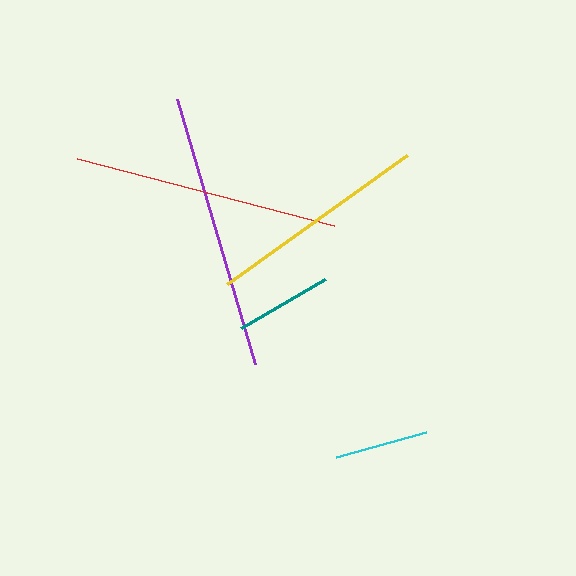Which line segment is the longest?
The purple line is the longest at approximately 276 pixels.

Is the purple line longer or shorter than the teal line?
The purple line is longer than the teal line.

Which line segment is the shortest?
The cyan line is the shortest at approximately 94 pixels.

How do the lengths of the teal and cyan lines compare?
The teal and cyan lines are approximately the same length.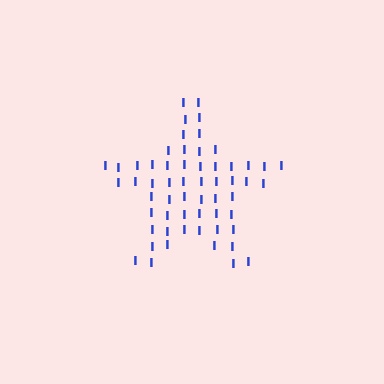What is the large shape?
The large shape is a star.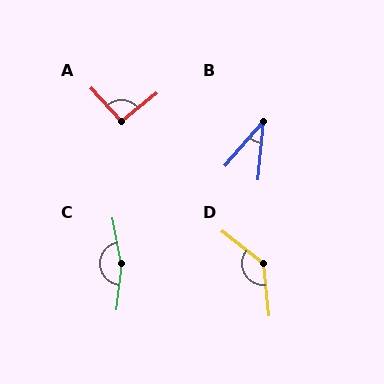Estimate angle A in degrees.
Approximately 93 degrees.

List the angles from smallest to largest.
B (36°), A (93°), D (134°), C (163°).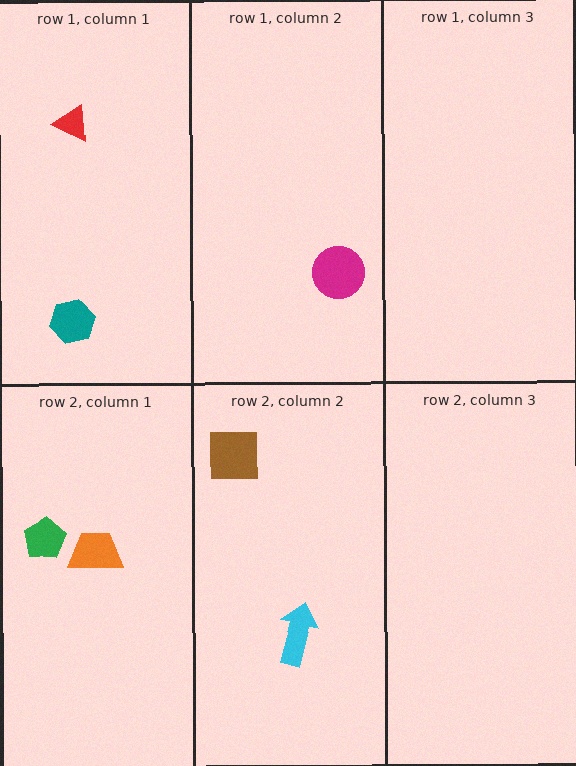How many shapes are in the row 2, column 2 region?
2.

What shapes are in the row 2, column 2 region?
The brown square, the cyan arrow.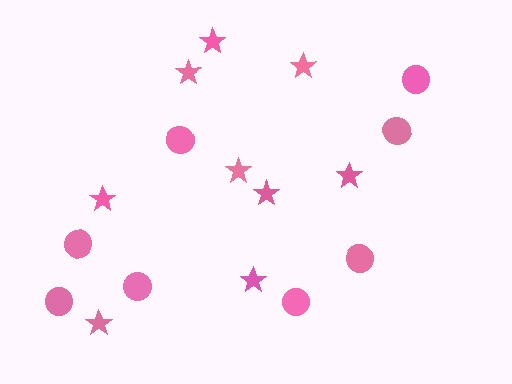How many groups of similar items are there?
There are 2 groups: one group of stars (9) and one group of circles (8).